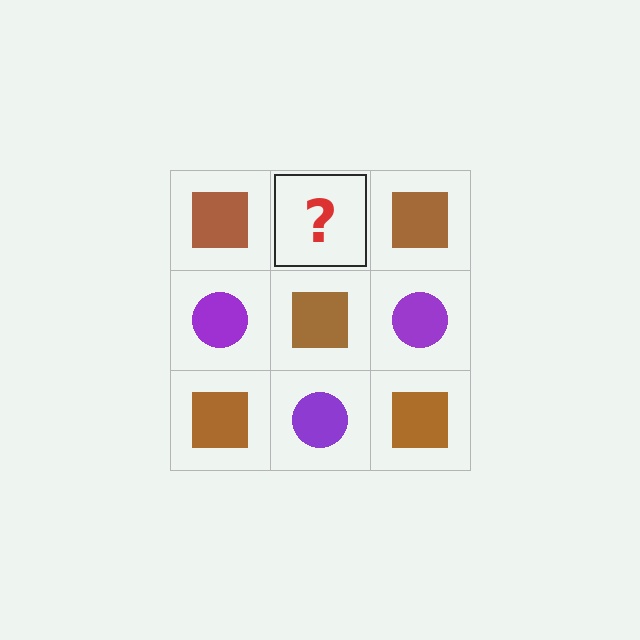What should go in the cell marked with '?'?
The missing cell should contain a purple circle.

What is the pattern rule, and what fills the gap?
The rule is that it alternates brown square and purple circle in a checkerboard pattern. The gap should be filled with a purple circle.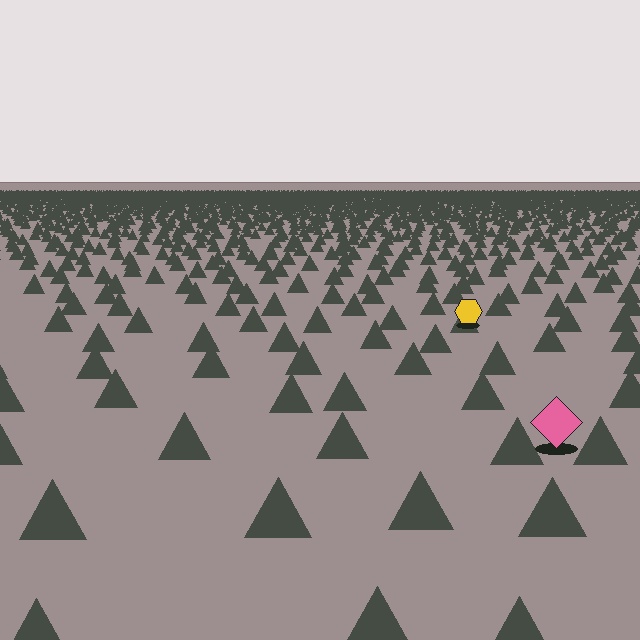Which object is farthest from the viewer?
The yellow hexagon is farthest from the viewer. It appears smaller and the ground texture around it is denser.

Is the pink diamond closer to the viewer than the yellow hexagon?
Yes. The pink diamond is closer — you can tell from the texture gradient: the ground texture is coarser near it.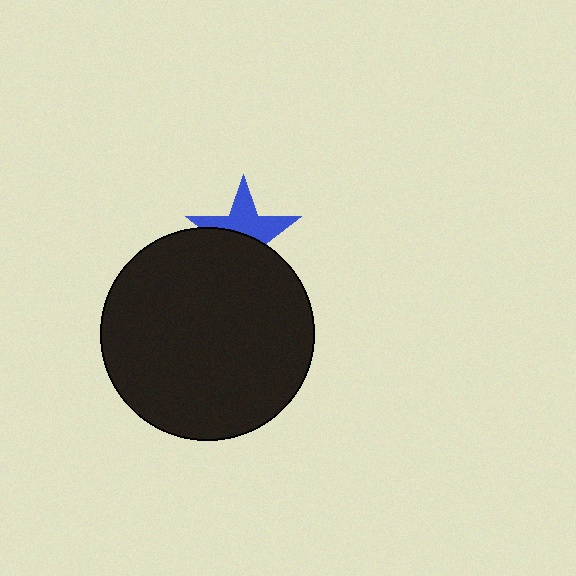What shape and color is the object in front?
The object in front is a black circle.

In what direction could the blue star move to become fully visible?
The blue star could move up. That would shift it out from behind the black circle entirely.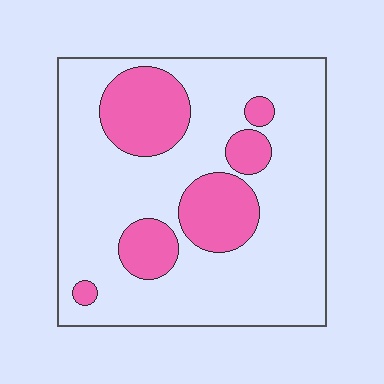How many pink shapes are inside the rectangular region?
6.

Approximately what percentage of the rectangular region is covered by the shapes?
Approximately 25%.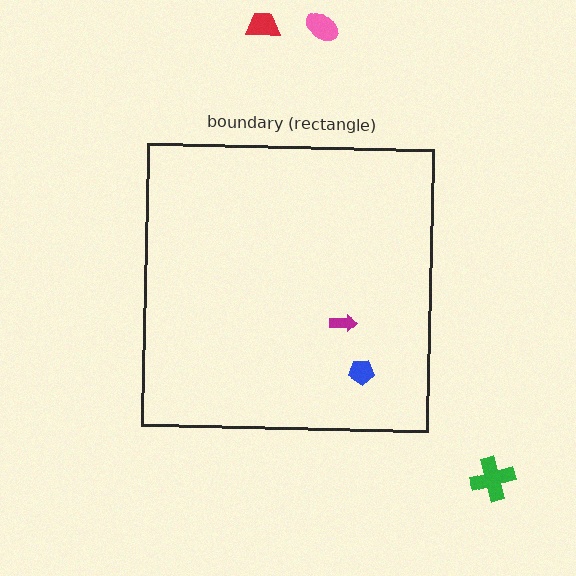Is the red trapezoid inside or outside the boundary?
Outside.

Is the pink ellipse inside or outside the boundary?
Outside.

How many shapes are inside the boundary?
2 inside, 3 outside.